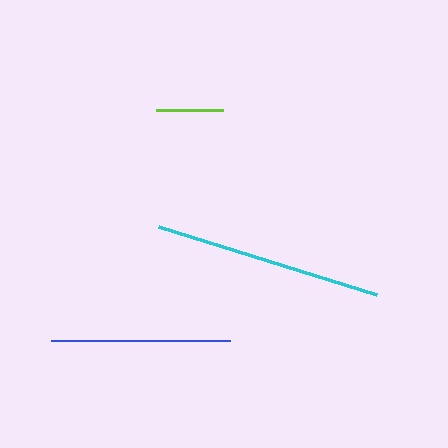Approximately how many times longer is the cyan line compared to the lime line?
The cyan line is approximately 3.4 times the length of the lime line.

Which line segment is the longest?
The cyan line is the longest at approximately 228 pixels.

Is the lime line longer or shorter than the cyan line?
The cyan line is longer than the lime line.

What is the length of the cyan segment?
The cyan segment is approximately 228 pixels long.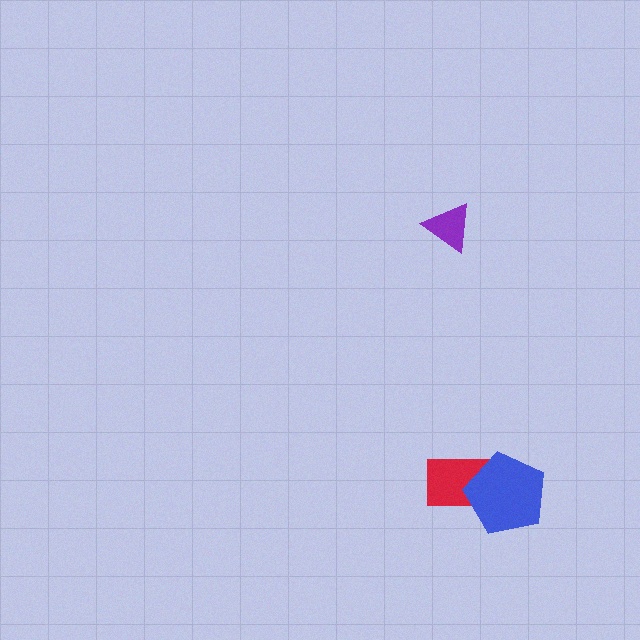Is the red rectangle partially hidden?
Yes, it is partially covered by another shape.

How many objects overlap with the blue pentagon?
1 object overlaps with the blue pentagon.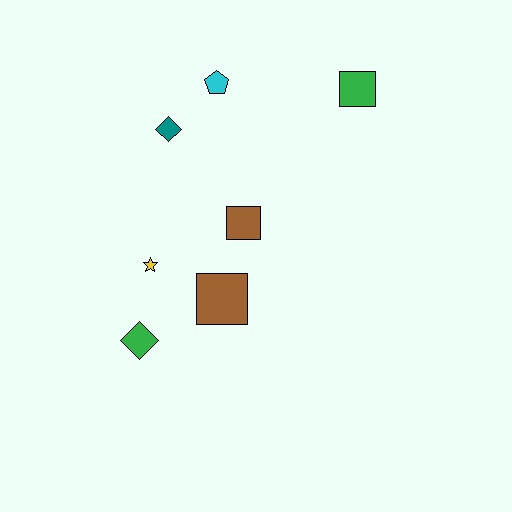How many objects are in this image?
There are 7 objects.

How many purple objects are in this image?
There are no purple objects.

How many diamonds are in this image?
There are 2 diamonds.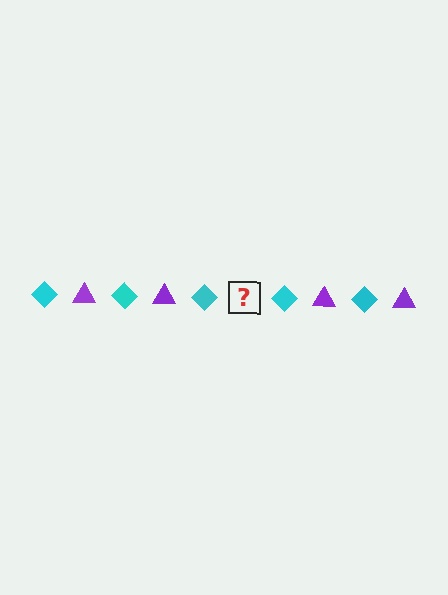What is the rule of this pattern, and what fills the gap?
The rule is that the pattern alternates between cyan diamond and purple triangle. The gap should be filled with a purple triangle.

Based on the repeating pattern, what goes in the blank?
The blank should be a purple triangle.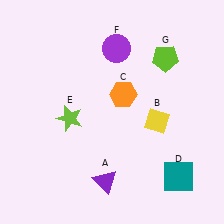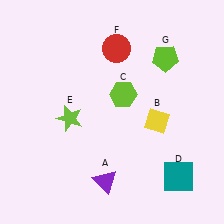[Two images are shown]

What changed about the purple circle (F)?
In Image 1, F is purple. In Image 2, it changed to red.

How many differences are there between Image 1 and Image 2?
There are 2 differences between the two images.